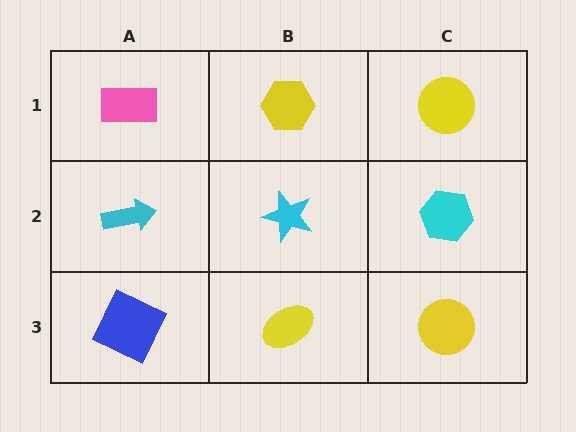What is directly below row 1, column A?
A cyan arrow.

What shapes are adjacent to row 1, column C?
A cyan hexagon (row 2, column C), a yellow hexagon (row 1, column B).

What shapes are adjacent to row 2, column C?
A yellow circle (row 1, column C), a yellow circle (row 3, column C), a cyan star (row 2, column B).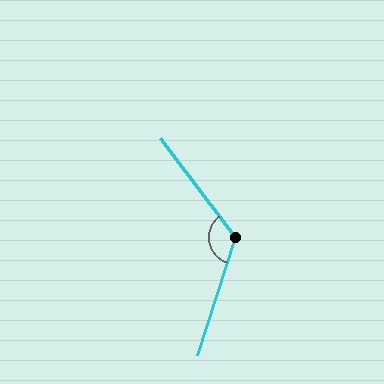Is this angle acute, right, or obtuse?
It is obtuse.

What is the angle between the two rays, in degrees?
Approximately 125 degrees.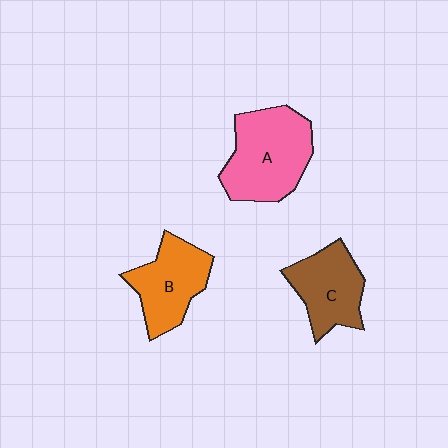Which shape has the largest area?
Shape A (pink).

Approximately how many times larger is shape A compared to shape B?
Approximately 1.3 times.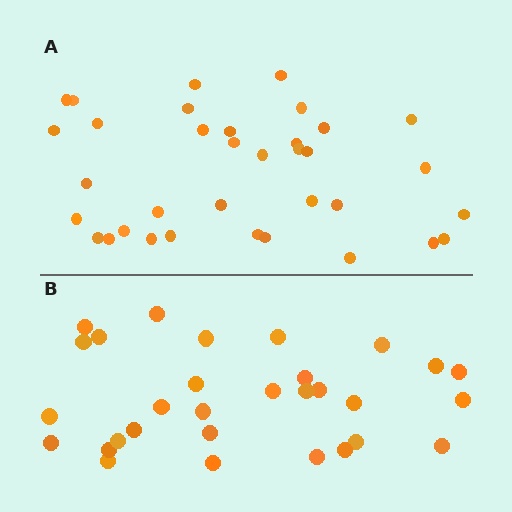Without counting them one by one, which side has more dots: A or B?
Region A (the top region) has more dots.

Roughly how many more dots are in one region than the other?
Region A has about 5 more dots than region B.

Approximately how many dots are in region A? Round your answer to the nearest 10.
About 40 dots. (The exact count is 35, which rounds to 40.)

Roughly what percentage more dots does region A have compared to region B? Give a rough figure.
About 15% more.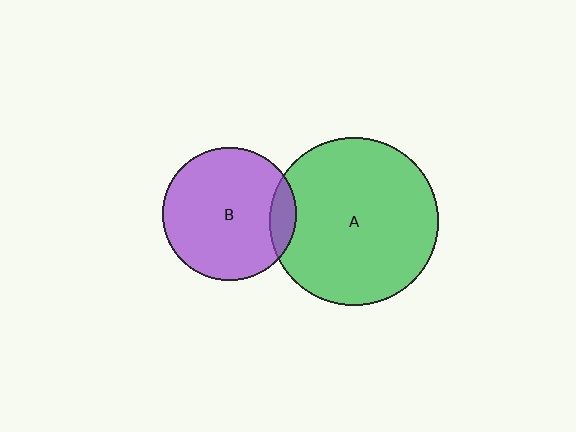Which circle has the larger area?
Circle A (green).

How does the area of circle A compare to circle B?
Approximately 1.6 times.